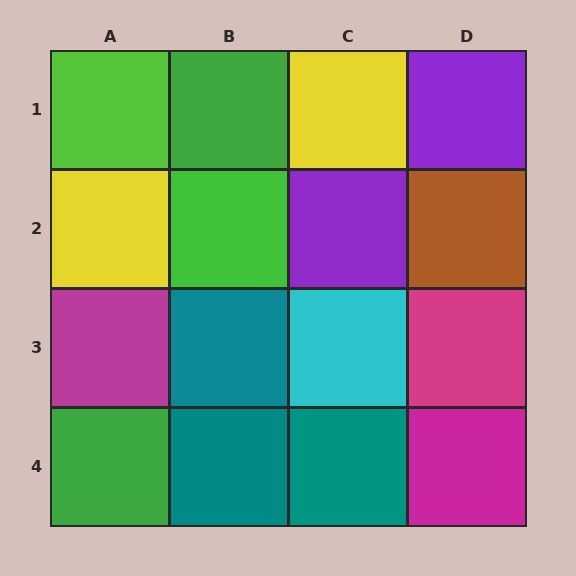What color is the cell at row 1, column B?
Green.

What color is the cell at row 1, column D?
Purple.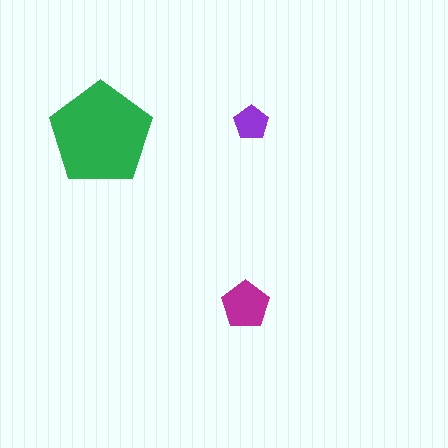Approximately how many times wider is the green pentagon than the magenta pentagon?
About 2 times wider.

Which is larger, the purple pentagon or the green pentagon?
The green one.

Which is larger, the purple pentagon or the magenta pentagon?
The magenta one.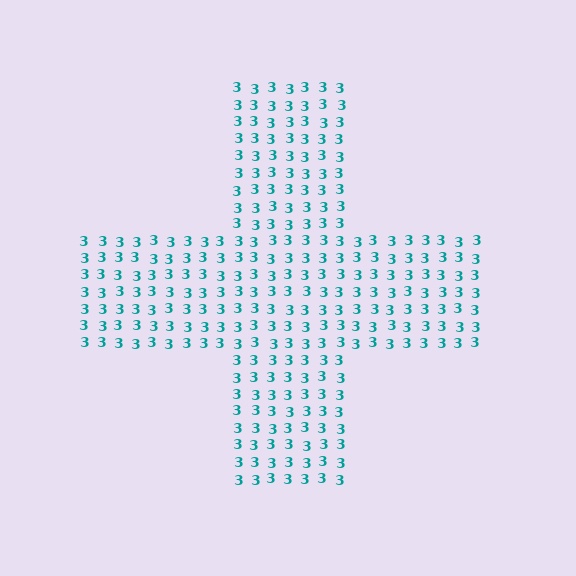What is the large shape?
The large shape is a cross.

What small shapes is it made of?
It is made of small digit 3's.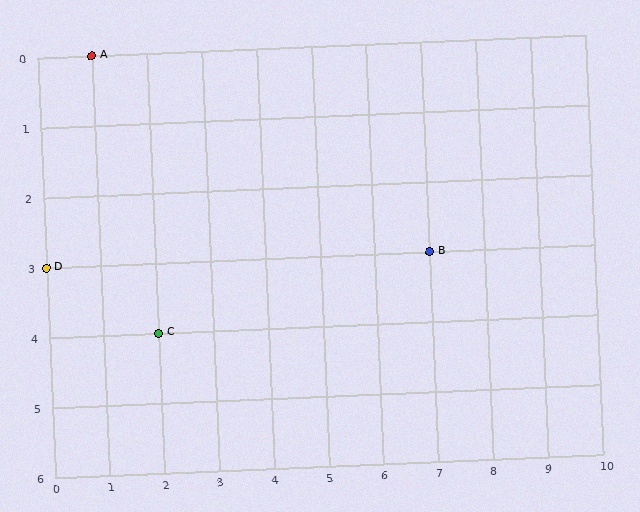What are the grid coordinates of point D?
Point D is at grid coordinates (0, 3).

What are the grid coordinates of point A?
Point A is at grid coordinates (1, 0).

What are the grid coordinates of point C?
Point C is at grid coordinates (2, 4).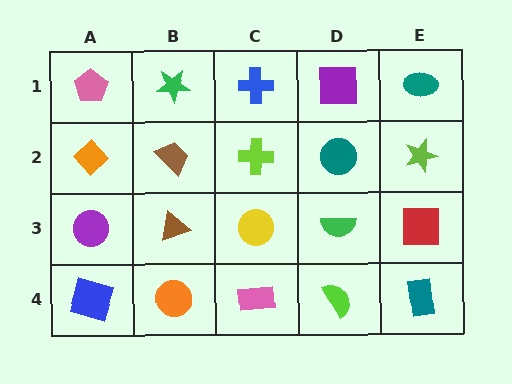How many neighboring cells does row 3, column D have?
4.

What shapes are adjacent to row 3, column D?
A teal circle (row 2, column D), a lime semicircle (row 4, column D), a yellow circle (row 3, column C), a red square (row 3, column E).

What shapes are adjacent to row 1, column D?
A teal circle (row 2, column D), a blue cross (row 1, column C), a teal ellipse (row 1, column E).